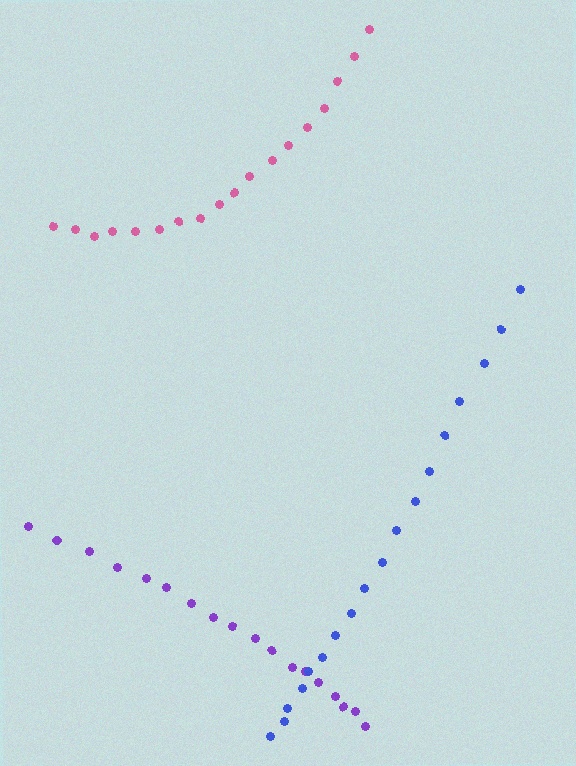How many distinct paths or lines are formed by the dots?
There are 3 distinct paths.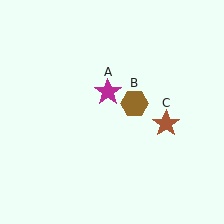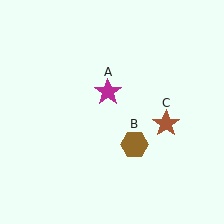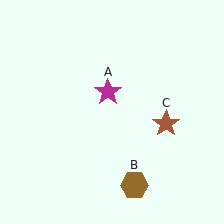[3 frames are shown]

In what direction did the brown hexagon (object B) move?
The brown hexagon (object B) moved down.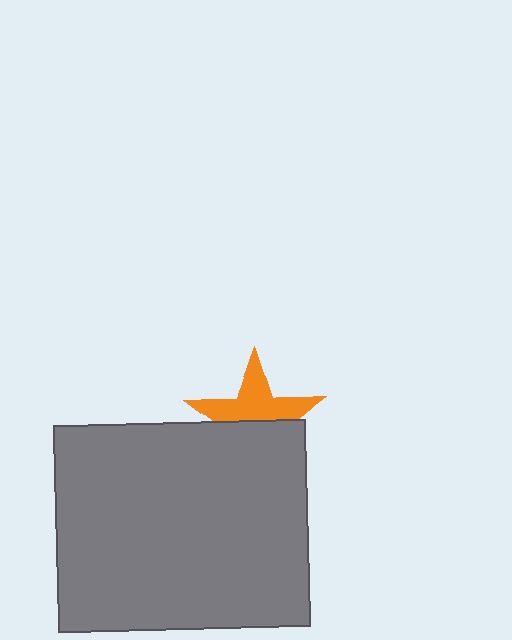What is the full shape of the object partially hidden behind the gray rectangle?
The partially hidden object is an orange star.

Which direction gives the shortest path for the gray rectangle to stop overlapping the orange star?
Moving down gives the shortest separation.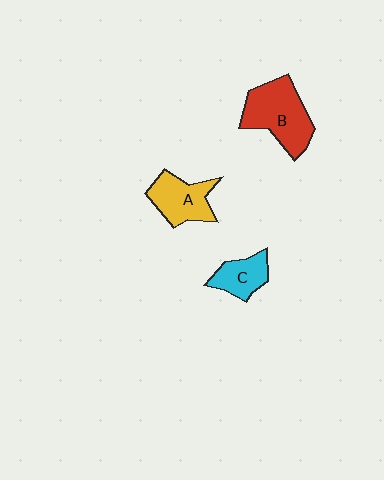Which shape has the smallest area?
Shape C (cyan).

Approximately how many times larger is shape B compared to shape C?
Approximately 1.9 times.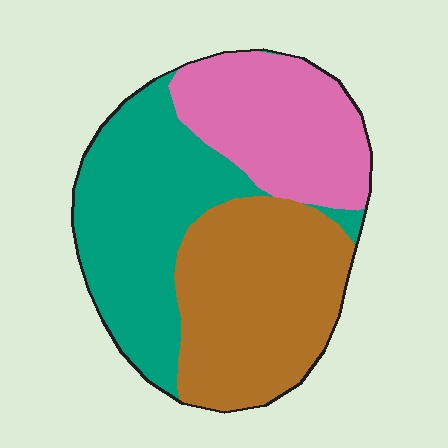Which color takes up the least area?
Pink, at roughly 25%.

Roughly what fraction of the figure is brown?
Brown takes up about three eighths (3/8) of the figure.